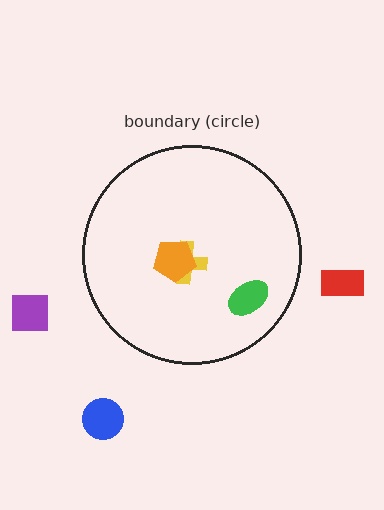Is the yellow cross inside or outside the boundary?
Inside.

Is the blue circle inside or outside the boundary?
Outside.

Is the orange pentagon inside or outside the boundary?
Inside.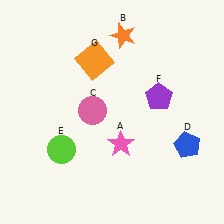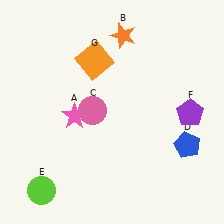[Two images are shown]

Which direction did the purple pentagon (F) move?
The purple pentagon (F) moved right.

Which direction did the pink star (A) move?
The pink star (A) moved left.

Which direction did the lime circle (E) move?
The lime circle (E) moved down.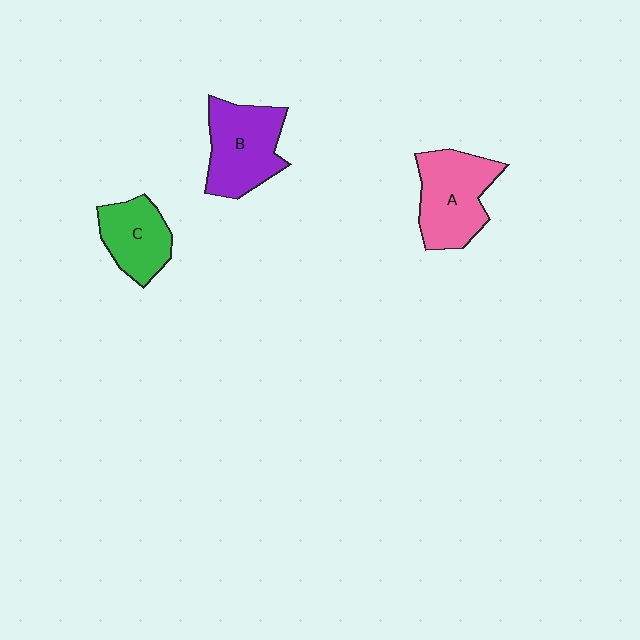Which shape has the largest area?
Shape A (pink).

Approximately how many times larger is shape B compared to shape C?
Approximately 1.4 times.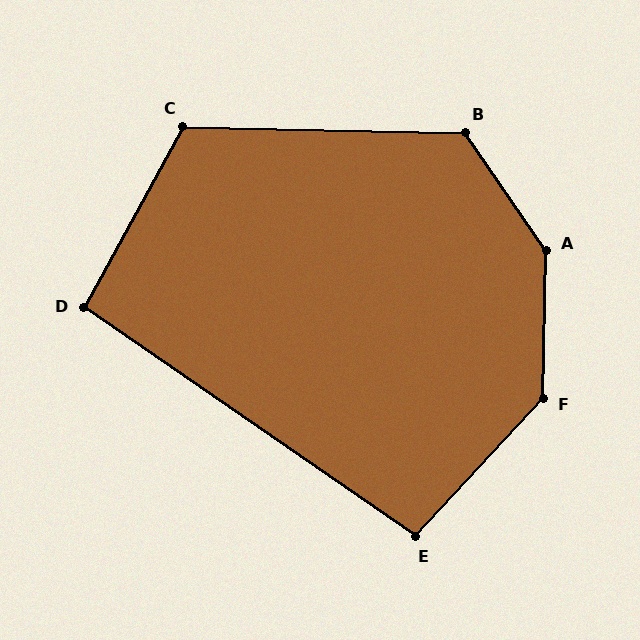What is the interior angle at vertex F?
Approximately 138 degrees (obtuse).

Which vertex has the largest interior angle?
A, at approximately 144 degrees.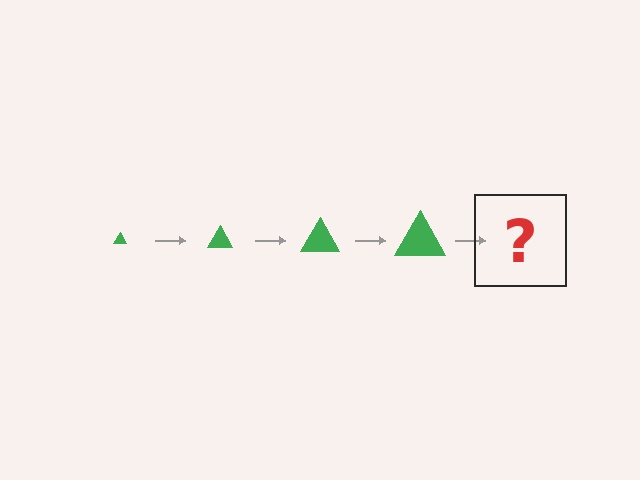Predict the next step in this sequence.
The next step is a green triangle, larger than the previous one.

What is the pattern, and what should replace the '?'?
The pattern is that the triangle gets progressively larger each step. The '?' should be a green triangle, larger than the previous one.